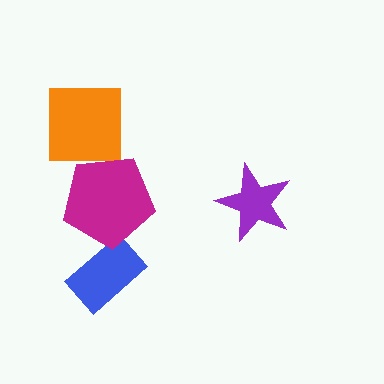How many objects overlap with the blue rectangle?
1 object overlaps with the blue rectangle.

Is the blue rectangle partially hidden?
Yes, it is partially covered by another shape.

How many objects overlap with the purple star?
0 objects overlap with the purple star.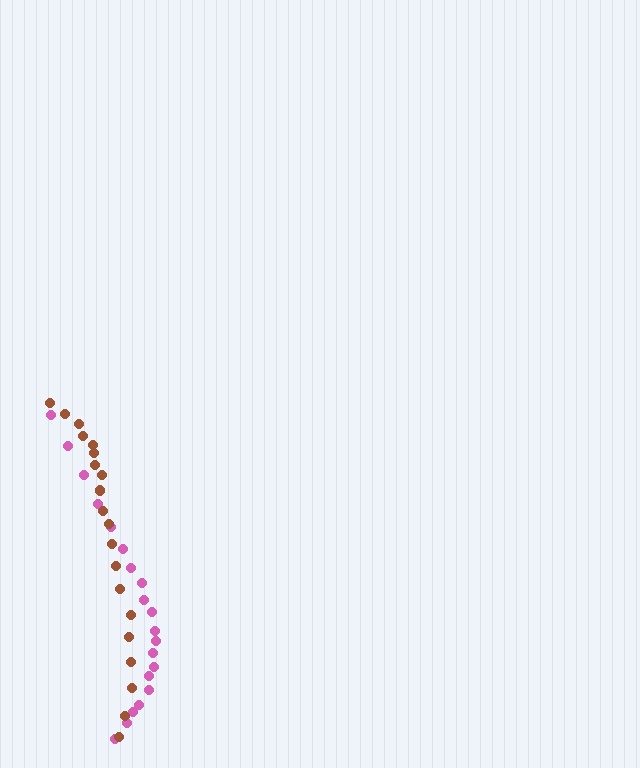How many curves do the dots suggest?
There are 2 distinct paths.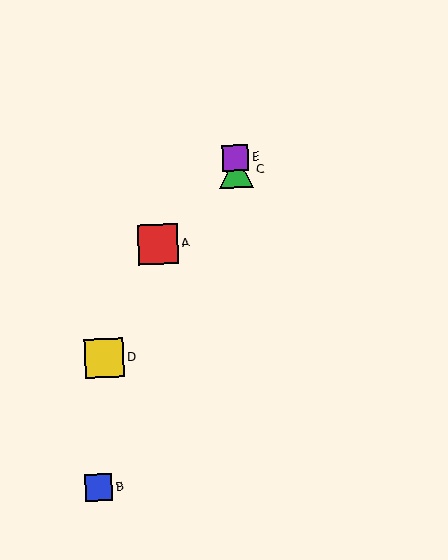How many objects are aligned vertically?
2 objects (C, E) are aligned vertically.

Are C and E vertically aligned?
Yes, both are at x≈236.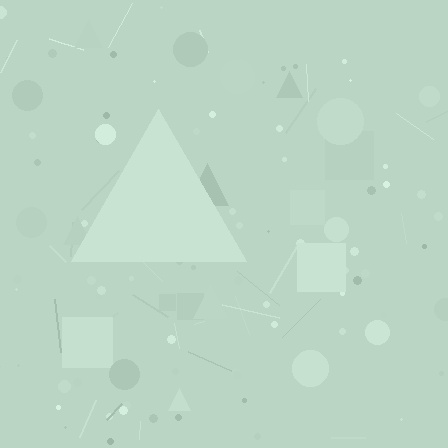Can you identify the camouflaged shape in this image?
The camouflaged shape is a triangle.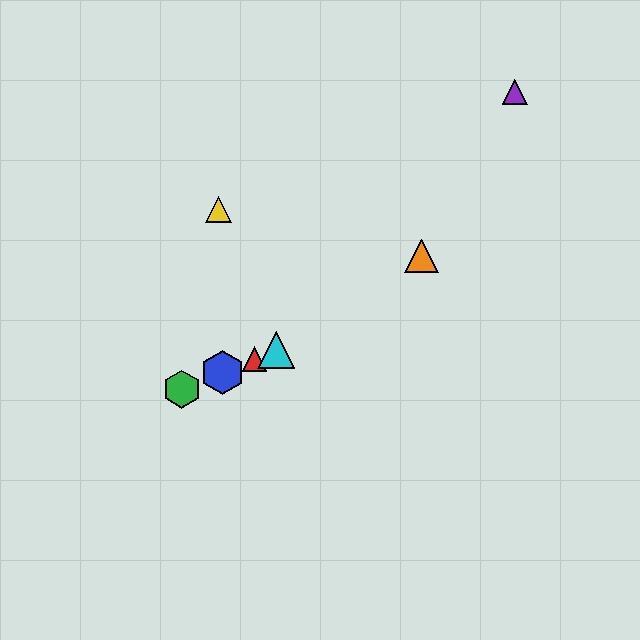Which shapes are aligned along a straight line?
The red triangle, the blue hexagon, the green hexagon, the cyan triangle are aligned along a straight line.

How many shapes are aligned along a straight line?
4 shapes (the red triangle, the blue hexagon, the green hexagon, the cyan triangle) are aligned along a straight line.